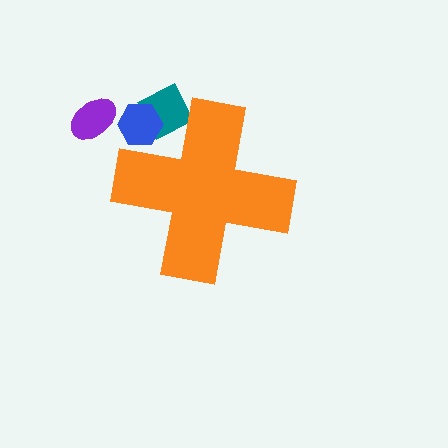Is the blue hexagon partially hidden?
Yes, the blue hexagon is partially hidden behind the orange cross.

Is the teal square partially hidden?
Yes, the teal square is partially hidden behind the orange cross.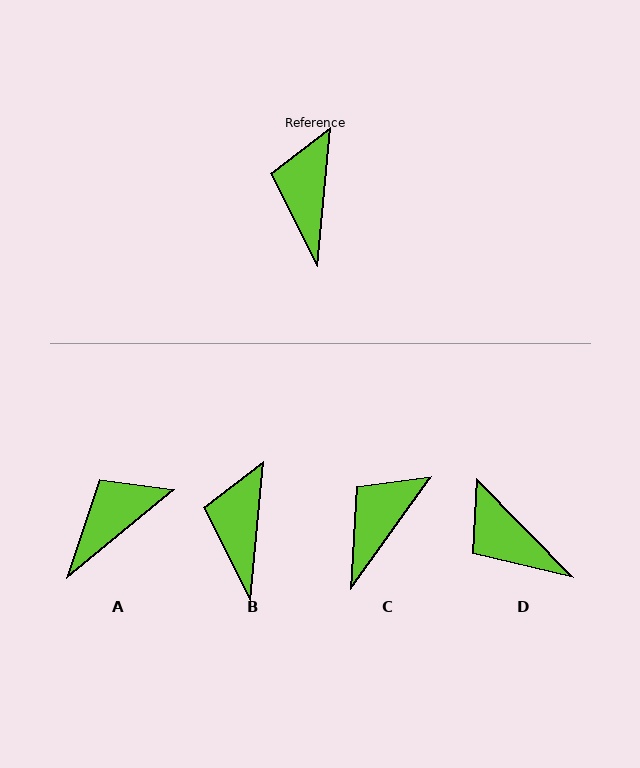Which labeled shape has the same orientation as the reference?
B.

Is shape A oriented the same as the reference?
No, it is off by about 45 degrees.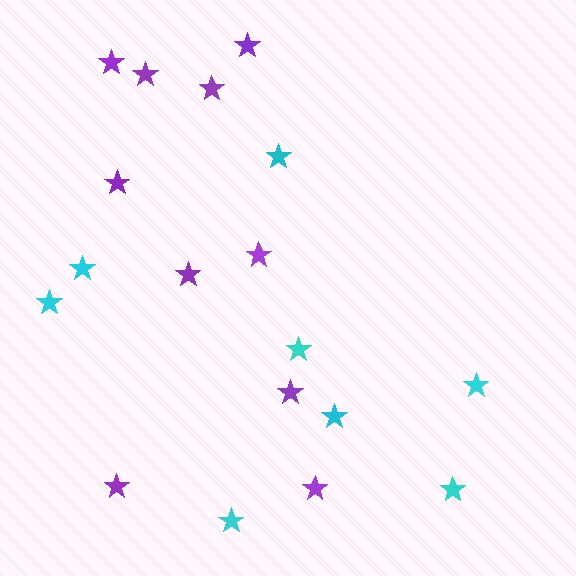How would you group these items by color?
There are 2 groups: one group of purple stars (10) and one group of cyan stars (8).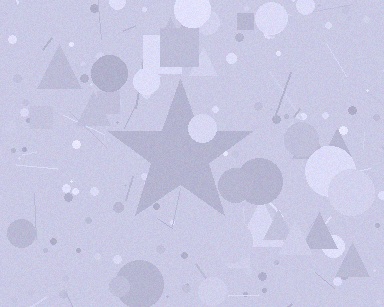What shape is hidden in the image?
A star is hidden in the image.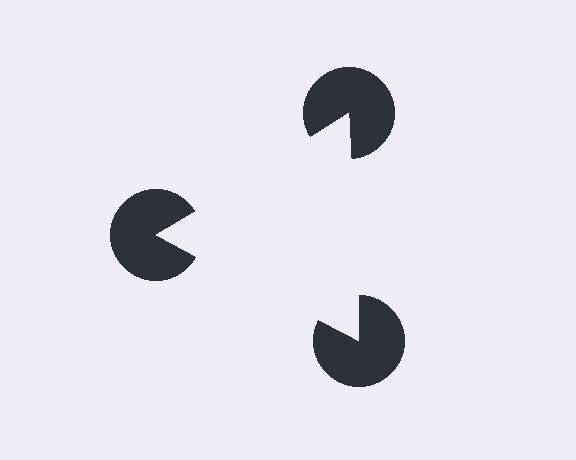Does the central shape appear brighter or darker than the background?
It typically appears slightly brighter than the background, even though no actual brightness change is drawn.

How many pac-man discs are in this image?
There are 3 — one at each vertex of the illusory triangle.